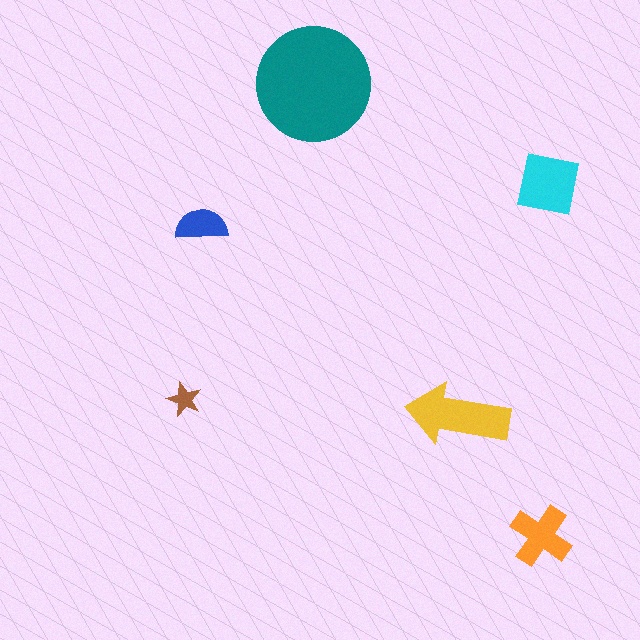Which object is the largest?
The teal circle.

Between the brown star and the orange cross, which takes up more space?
The orange cross.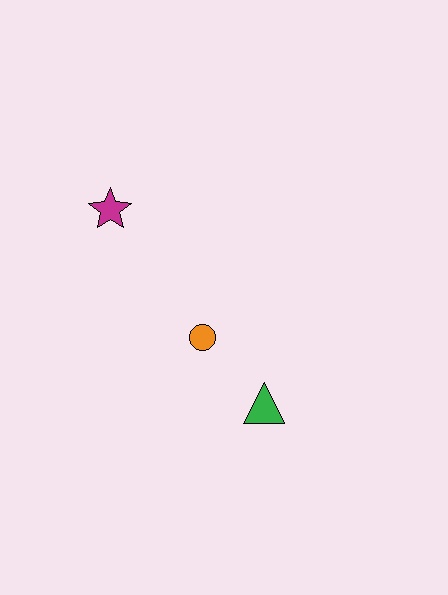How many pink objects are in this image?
There are no pink objects.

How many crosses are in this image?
There are no crosses.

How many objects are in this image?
There are 3 objects.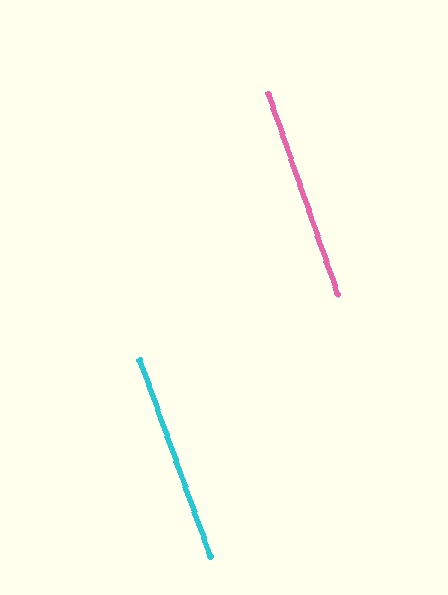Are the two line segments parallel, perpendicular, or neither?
Parallel — their directions differ by only 0.6°.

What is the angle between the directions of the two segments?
Approximately 1 degree.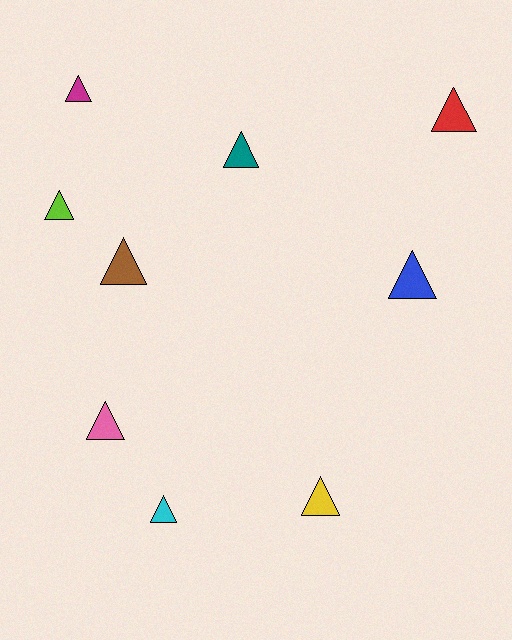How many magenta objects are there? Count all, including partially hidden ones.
There is 1 magenta object.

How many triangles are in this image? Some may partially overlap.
There are 9 triangles.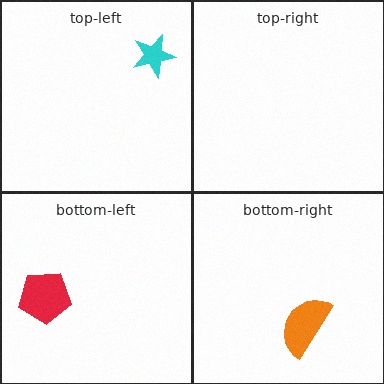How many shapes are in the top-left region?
1.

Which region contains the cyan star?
The top-left region.